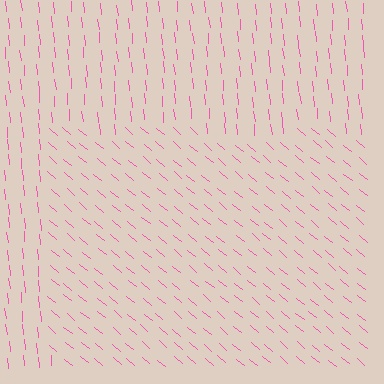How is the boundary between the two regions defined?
The boundary is defined purely by a change in line orientation (approximately 45 degrees difference). All lines are the same color and thickness.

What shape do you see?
I see a rectangle.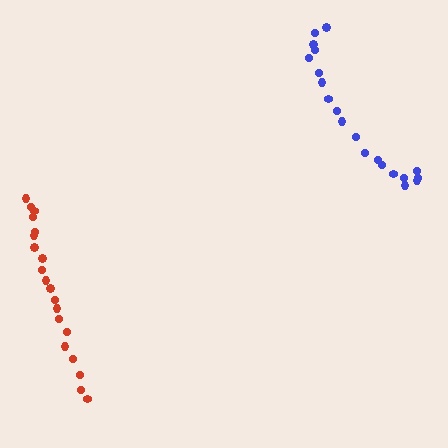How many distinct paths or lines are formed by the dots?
There are 2 distinct paths.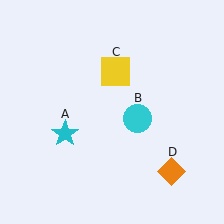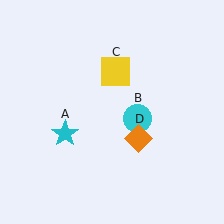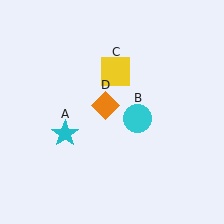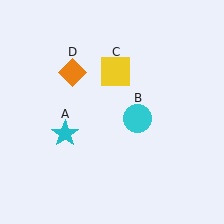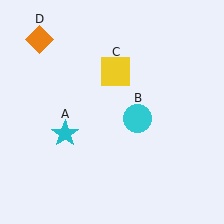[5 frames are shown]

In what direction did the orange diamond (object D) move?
The orange diamond (object D) moved up and to the left.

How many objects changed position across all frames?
1 object changed position: orange diamond (object D).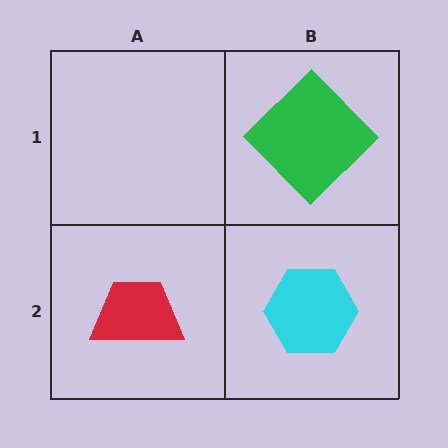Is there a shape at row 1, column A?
No, that cell is empty.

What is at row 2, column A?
A red trapezoid.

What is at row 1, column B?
A green diamond.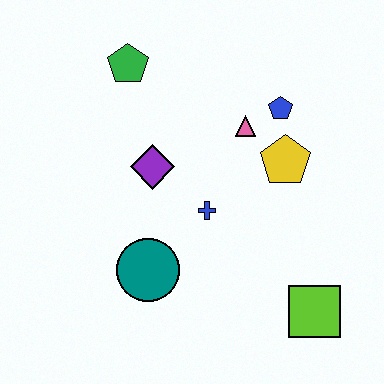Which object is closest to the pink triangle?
The blue pentagon is closest to the pink triangle.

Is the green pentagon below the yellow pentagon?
No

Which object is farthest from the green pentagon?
The lime square is farthest from the green pentagon.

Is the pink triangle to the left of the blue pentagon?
Yes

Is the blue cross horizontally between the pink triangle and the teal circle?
Yes